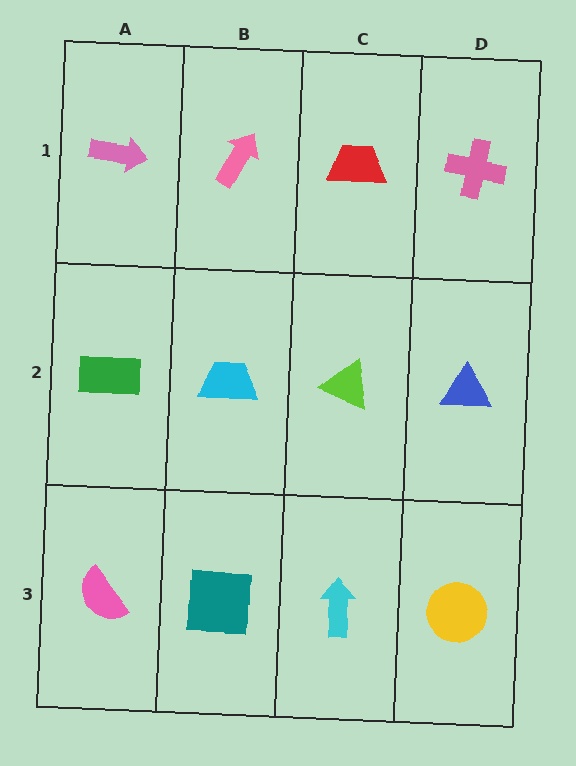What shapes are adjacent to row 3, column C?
A lime triangle (row 2, column C), a teal square (row 3, column B), a yellow circle (row 3, column D).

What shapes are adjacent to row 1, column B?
A cyan trapezoid (row 2, column B), a pink arrow (row 1, column A), a red trapezoid (row 1, column C).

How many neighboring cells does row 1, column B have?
3.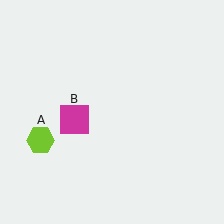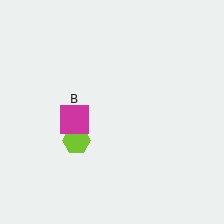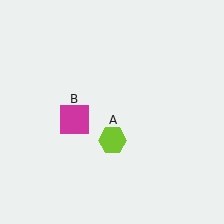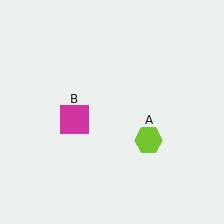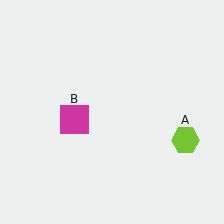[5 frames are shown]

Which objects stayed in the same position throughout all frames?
Magenta square (object B) remained stationary.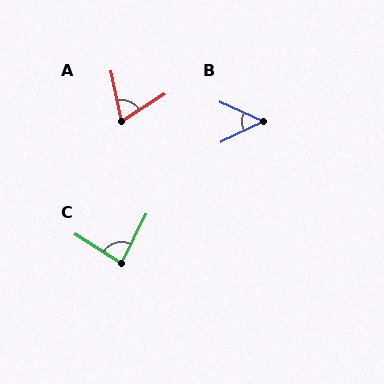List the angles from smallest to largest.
B (51°), A (70°), C (84°).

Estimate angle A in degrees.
Approximately 70 degrees.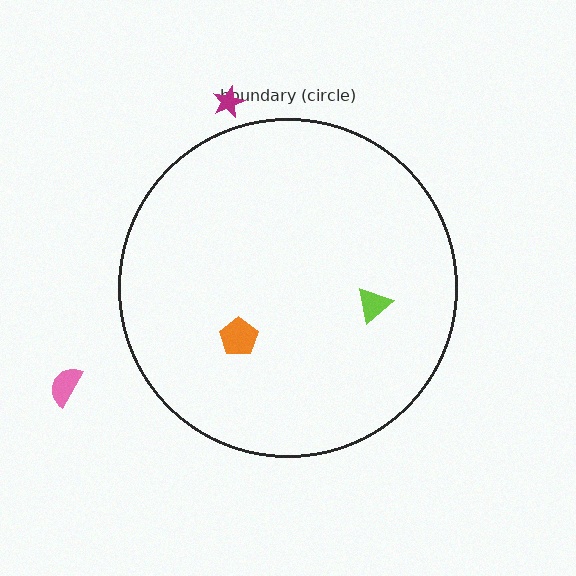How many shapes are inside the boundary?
2 inside, 2 outside.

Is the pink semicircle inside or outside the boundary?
Outside.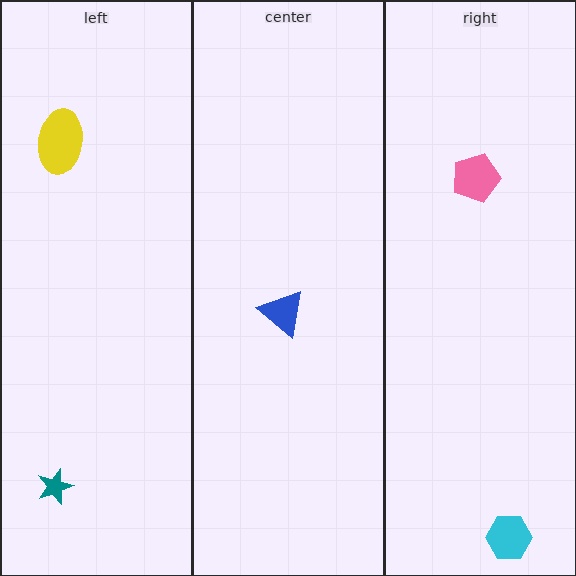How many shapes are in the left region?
2.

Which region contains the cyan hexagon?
The right region.